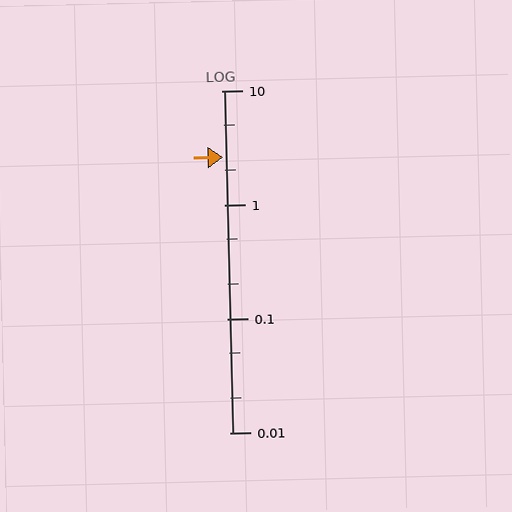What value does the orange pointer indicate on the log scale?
The pointer indicates approximately 2.6.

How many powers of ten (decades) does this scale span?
The scale spans 3 decades, from 0.01 to 10.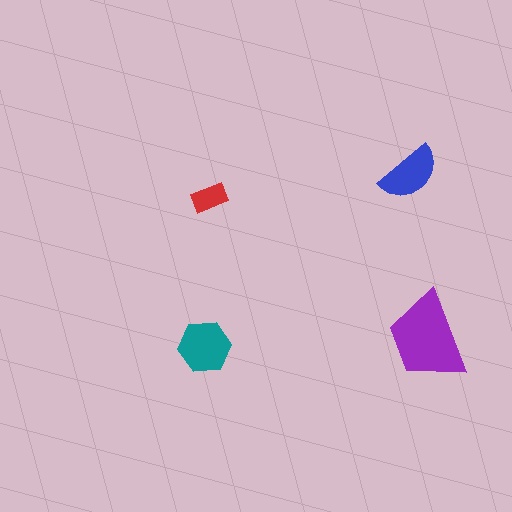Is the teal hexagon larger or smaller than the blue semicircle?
Larger.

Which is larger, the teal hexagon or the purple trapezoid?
The purple trapezoid.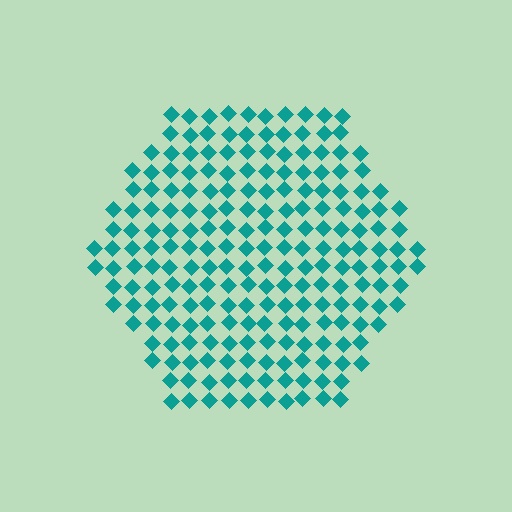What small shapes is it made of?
It is made of small diamonds.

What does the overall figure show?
The overall figure shows a hexagon.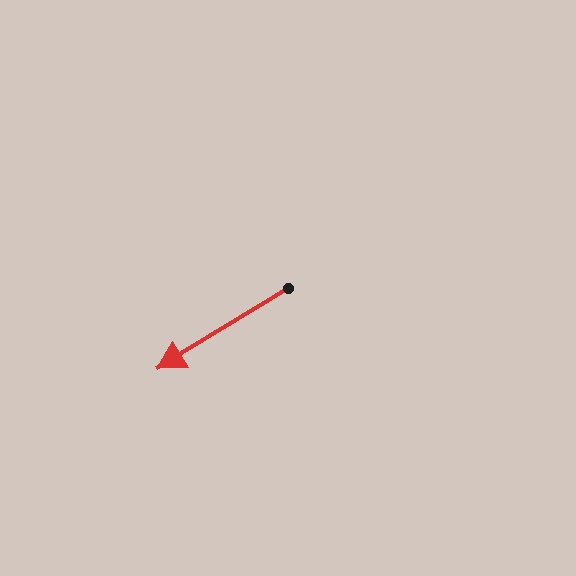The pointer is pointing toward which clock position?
Roughly 8 o'clock.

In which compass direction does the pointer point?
Southwest.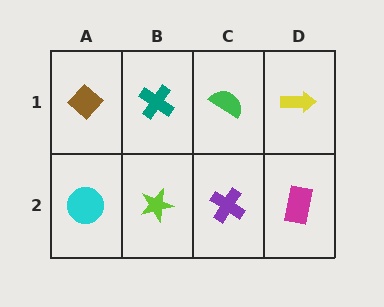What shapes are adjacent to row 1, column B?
A lime star (row 2, column B), a brown diamond (row 1, column A), a green semicircle (row 1, column C).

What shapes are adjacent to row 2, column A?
A brown diamond (row 1, column A), a lime star (row 2, column B).